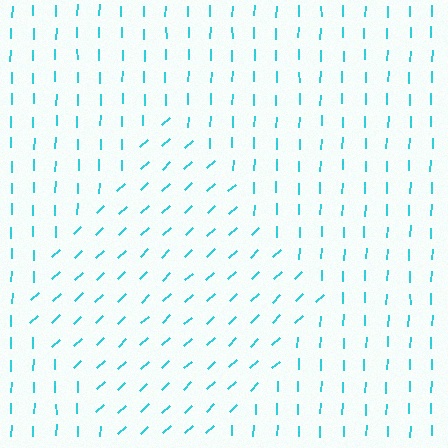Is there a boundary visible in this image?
Yes, there is a texture boundary formed by a change in line orientation.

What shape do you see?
I see a diamond.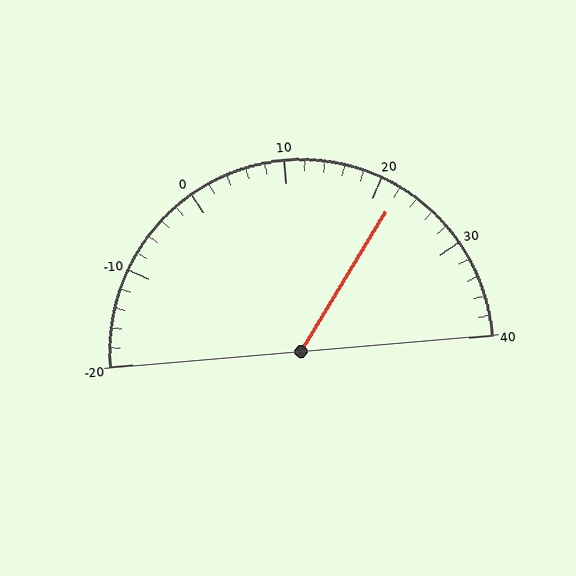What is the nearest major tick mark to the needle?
The nearest major tick mark is 20.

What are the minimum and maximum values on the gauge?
The gauge ranges from -20 to 40.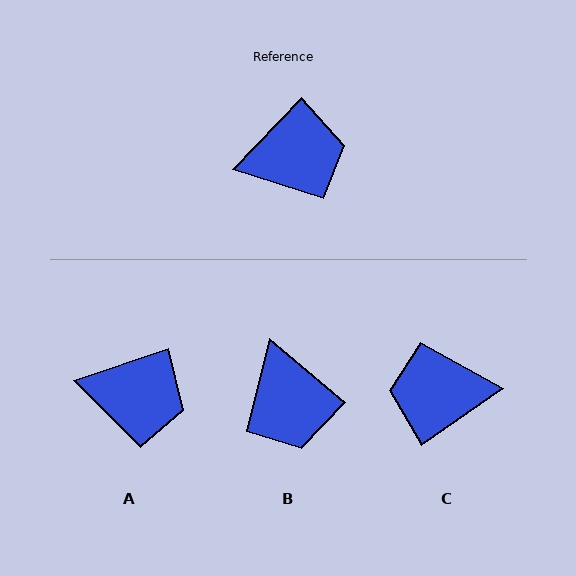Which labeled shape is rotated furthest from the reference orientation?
C, about 168 degrees away.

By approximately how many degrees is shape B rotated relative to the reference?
Approximately 86 degrees clockwise.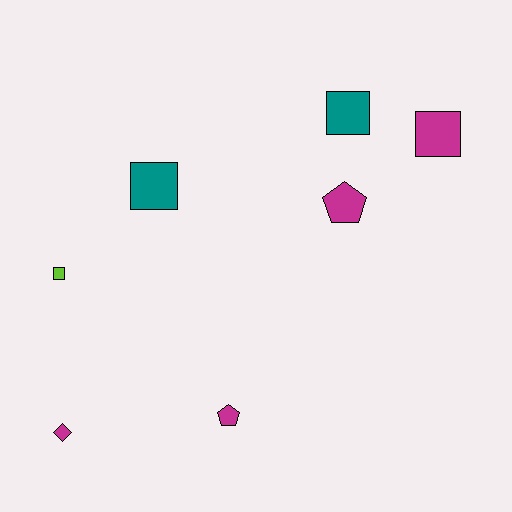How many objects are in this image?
There are 7 objects.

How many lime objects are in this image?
There is 1 lime object.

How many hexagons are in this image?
There are no hexagons.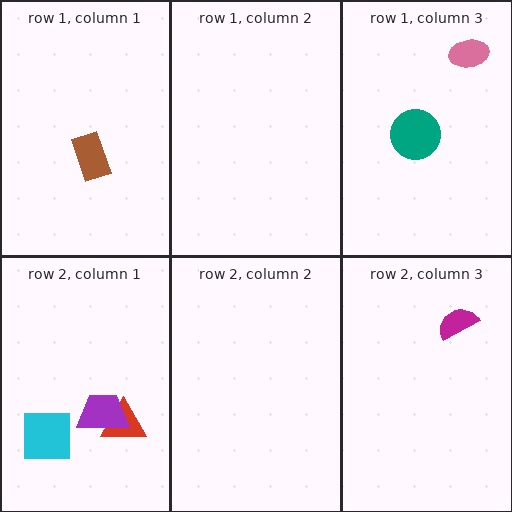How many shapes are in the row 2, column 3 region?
1.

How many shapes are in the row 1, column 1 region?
1.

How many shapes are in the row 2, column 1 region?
3.